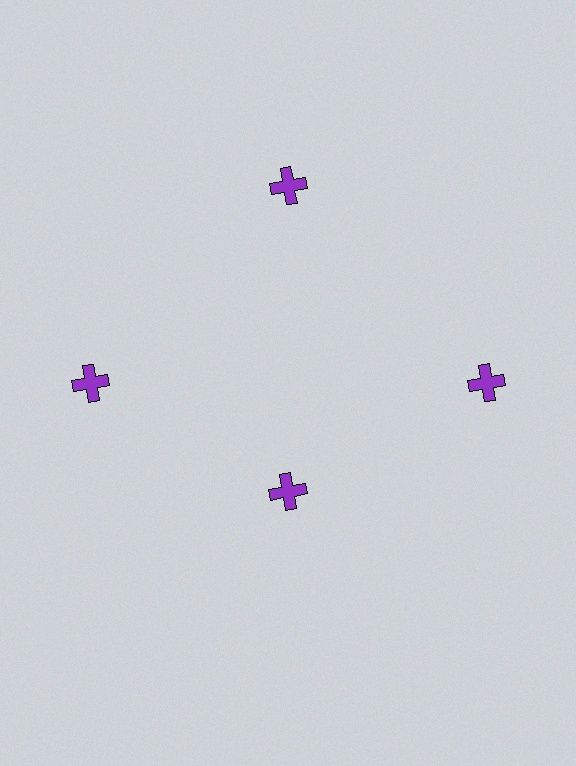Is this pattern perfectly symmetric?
No. The 4 purple crosses are arranged in a ring, but one element near the 6 o'clock position is pulled inward toward the center, breaking the 4-fold rotational symmetry.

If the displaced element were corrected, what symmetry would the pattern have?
It would have 4-fold rotational symmetry — the pattern would map onto itself every 90 degrees.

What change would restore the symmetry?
The symmetry would be restored by moving it outward, back onto the ring so that all 4 crosses sit at equal angles and equal distance from the center.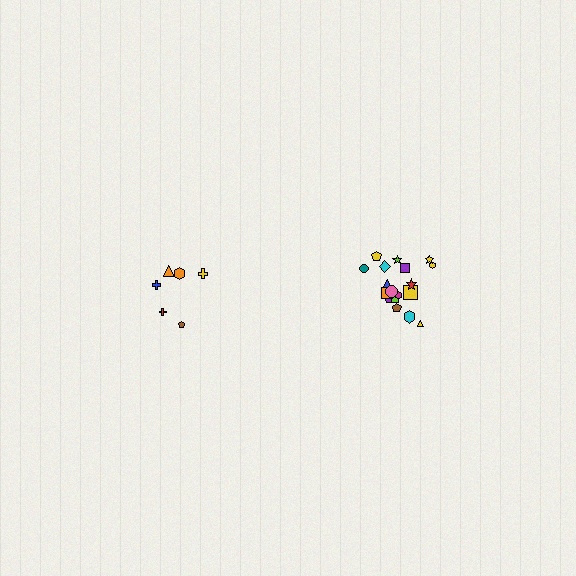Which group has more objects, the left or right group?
The right group.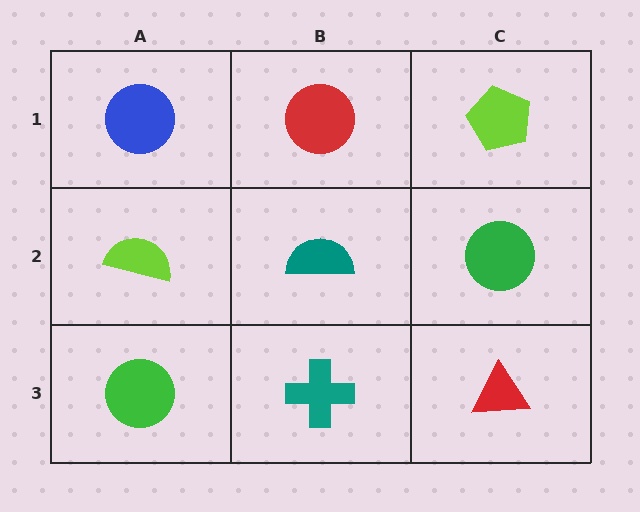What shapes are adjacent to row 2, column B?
A red circle (row 1, column B), a teal cross (row 3, column B), a lime semicircle (row 2, column A), a green circle (row 2, column C).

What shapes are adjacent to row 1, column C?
A green circle (row 2, column C), a red circle (row 1, column B).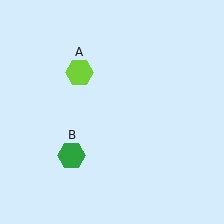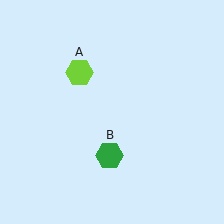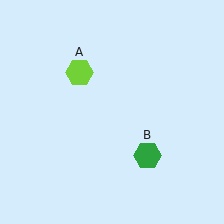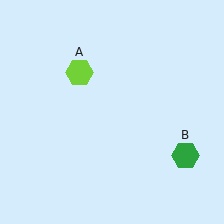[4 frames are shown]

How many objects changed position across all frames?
1 object changed position: green hexagon (object B).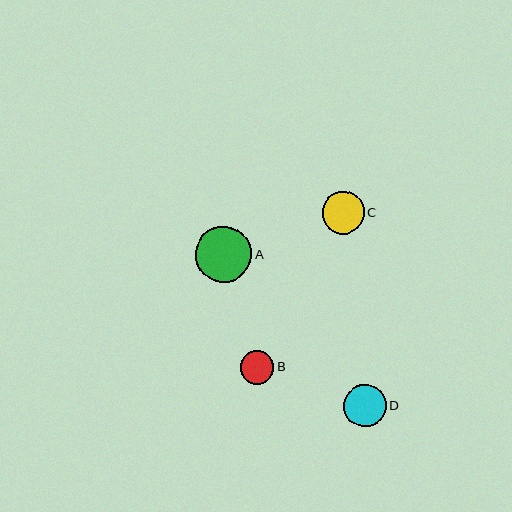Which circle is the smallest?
Circle B is the smallest with a size of approximately 33 pixels.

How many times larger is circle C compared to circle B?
Circle C is approximately 1.3 times the size of circle B.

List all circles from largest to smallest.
From largest to smallest: A, D, C, B.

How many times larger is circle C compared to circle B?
Circle C is approximately 1.3 times the size of circle B.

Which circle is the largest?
Circle A is the largest with a size of approximately 56 pixels.